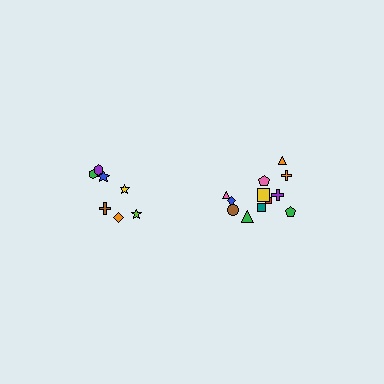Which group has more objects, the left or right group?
The right group.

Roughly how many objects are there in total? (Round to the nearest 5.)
Roughly 20 objects in total.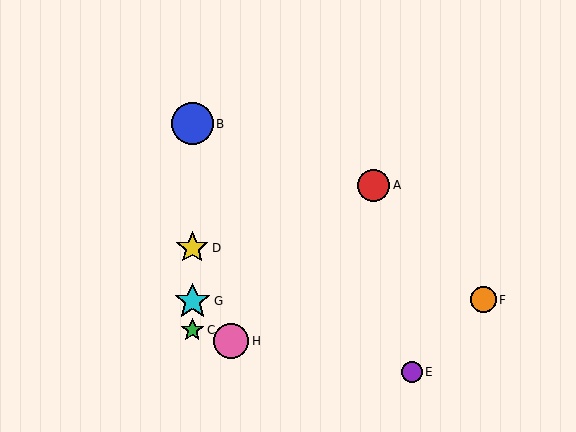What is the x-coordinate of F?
Object F is at x≈483.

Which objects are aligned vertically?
Objects B, C, D, G are aligned vertically.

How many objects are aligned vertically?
4 objects (B, C, D, G) are aligned vertically.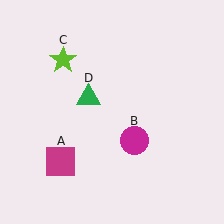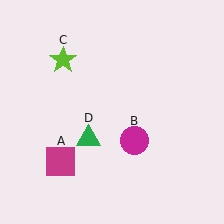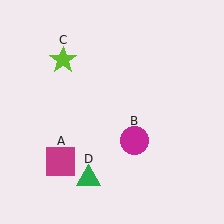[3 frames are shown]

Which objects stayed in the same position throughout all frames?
Magenta square (object A) and magenta circle (object B) and lime star (object C) remained stationary.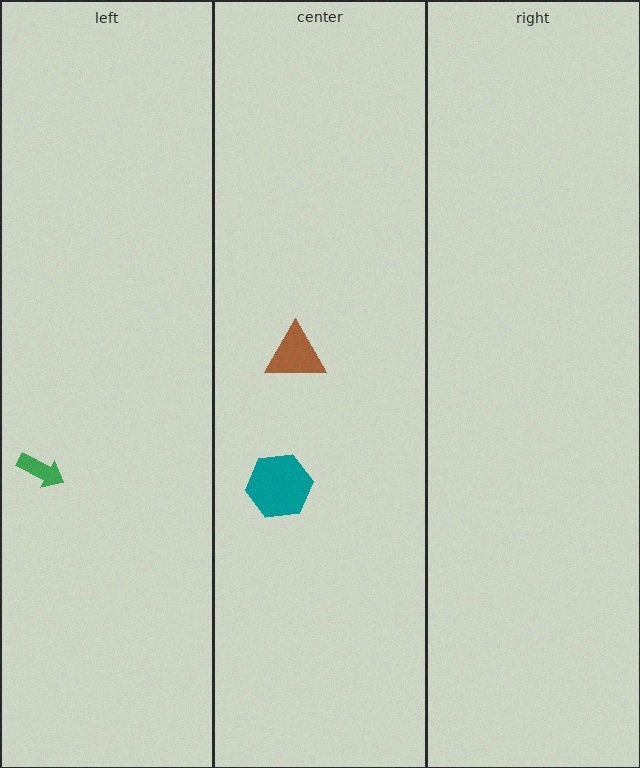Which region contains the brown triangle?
The center region.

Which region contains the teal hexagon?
The center region.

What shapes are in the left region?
The green arrow.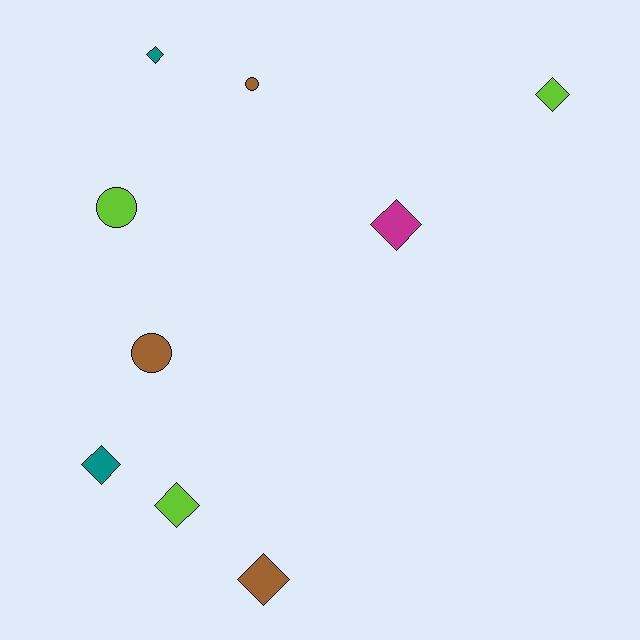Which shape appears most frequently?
Diamond, with 6 objects.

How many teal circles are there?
There are no teal circles.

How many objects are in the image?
There are 9 objects.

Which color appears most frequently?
Lime, with 3 objects.